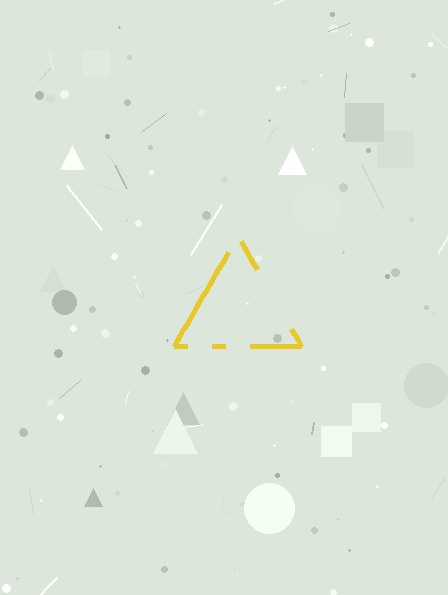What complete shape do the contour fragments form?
The contour fragments form a triangle.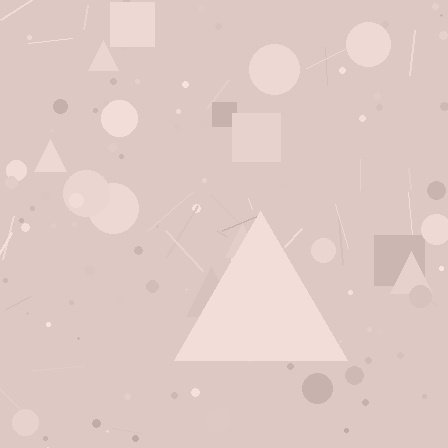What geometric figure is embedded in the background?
A triangle is embedded in the background.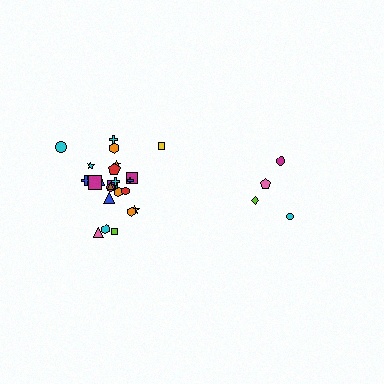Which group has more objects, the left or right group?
The left group.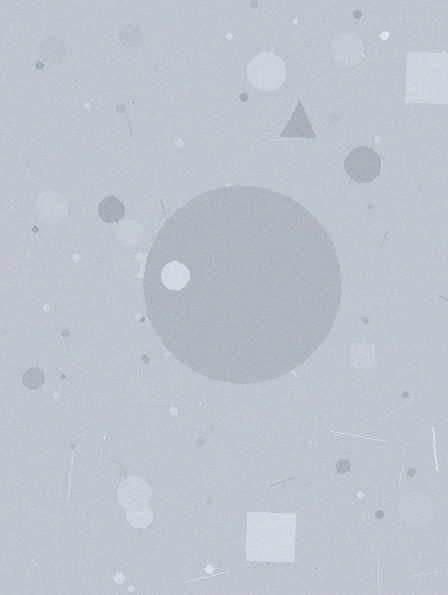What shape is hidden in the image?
A circle is hidden in the image.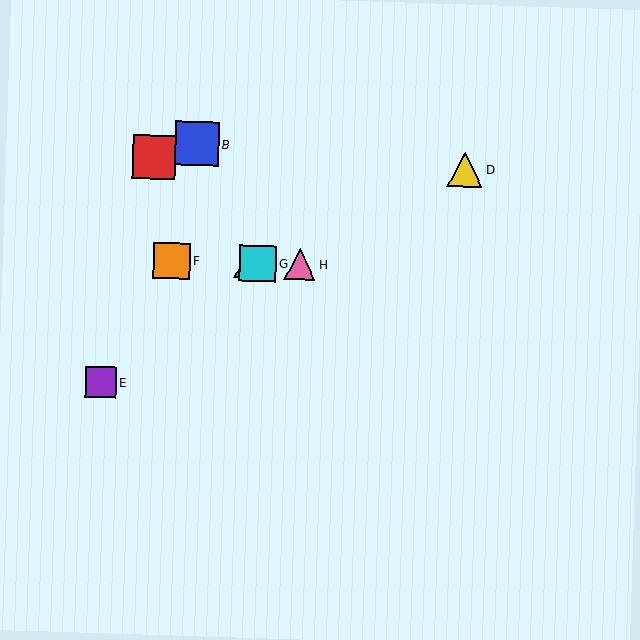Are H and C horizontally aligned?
Yes, both are at y≈265.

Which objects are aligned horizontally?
Objects C, F, G, H are aligned horizontally.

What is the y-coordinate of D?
Object D is at y≈169.